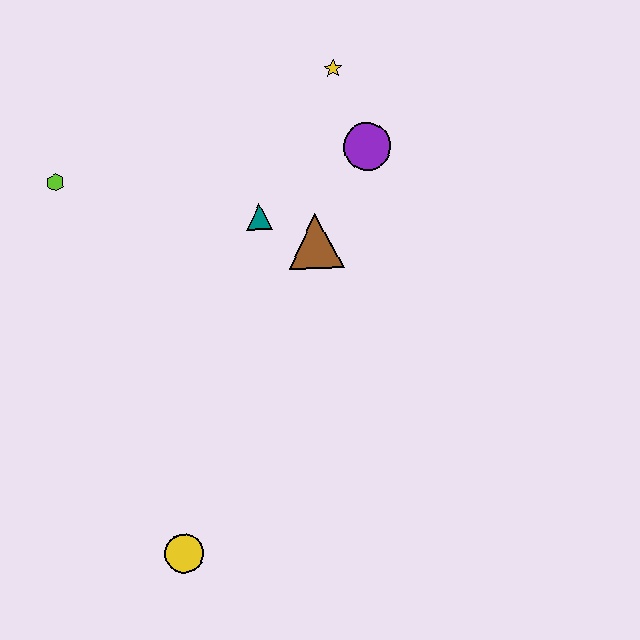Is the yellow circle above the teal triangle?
No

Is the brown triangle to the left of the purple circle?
Yes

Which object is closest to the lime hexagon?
The teal triangle is closest to the lime hexagon.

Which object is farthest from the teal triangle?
The yellow circle is farthest from the teal triangle.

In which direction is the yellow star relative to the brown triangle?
The yellow star is above the brown triangle.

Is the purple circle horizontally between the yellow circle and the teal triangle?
No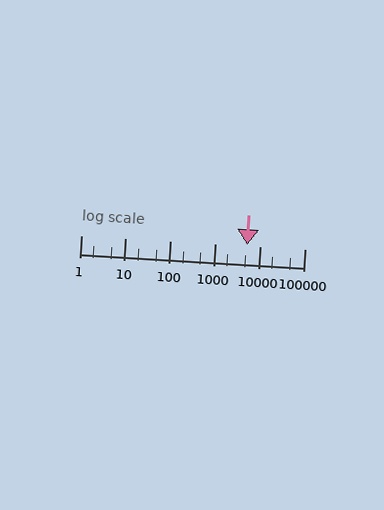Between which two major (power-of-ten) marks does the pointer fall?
The pointer is between 1000 and 10000.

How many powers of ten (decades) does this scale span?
The scale spans 5 decades, from 1 to 100000.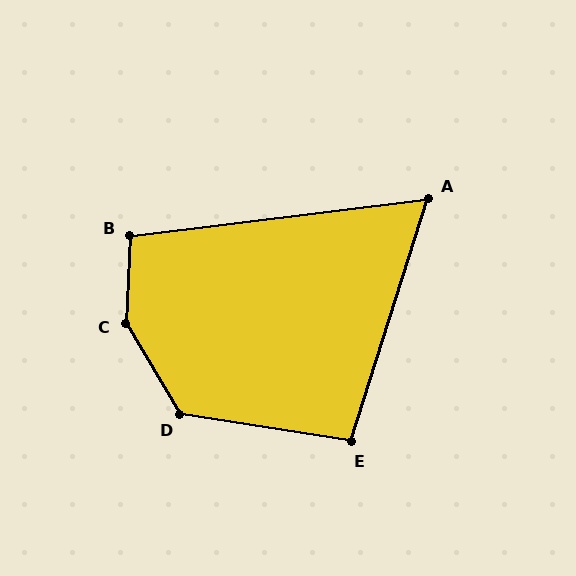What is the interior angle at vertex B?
Approximately 100 degrees (obtuse).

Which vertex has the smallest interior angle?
A, at approximately 65 degrees.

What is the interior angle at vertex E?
Approximately 99 degrees (obtuse).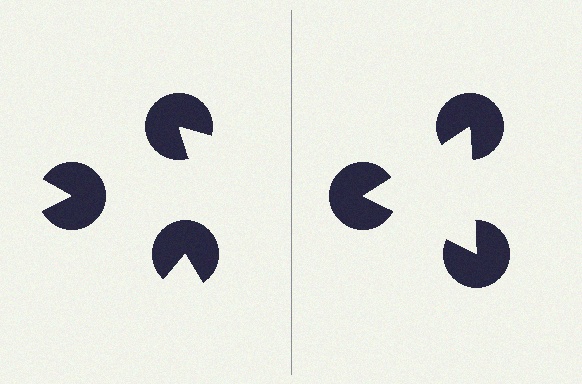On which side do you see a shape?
An illusory triangle appears on the right side. On the left side the wedge cuts are rotated, so no coherent shape forms.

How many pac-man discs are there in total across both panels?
6 — 3 on each side.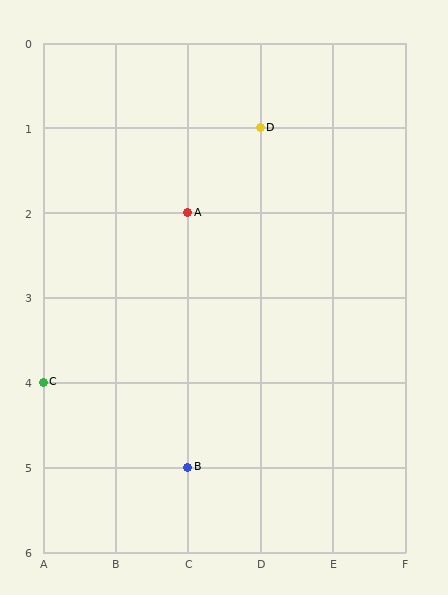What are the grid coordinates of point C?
Point C is at grid coordinates (A, 4).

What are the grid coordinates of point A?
Point A is at grid coordinates (C, 2).